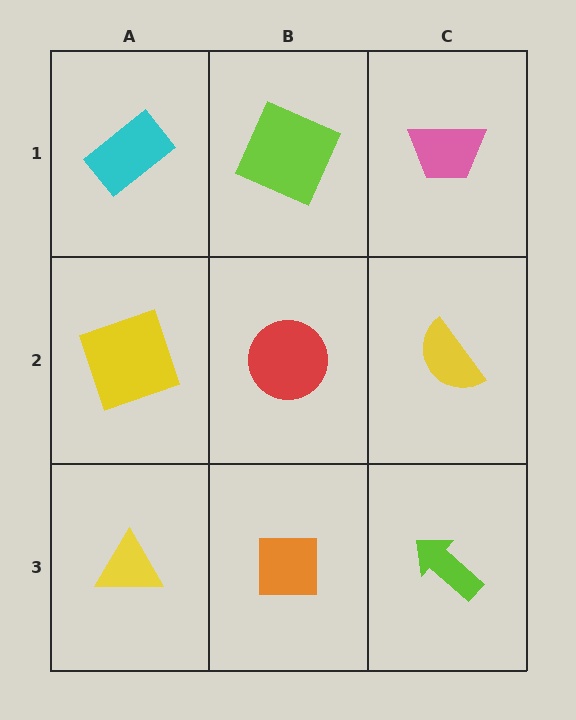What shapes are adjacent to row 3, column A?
A yellow square (row 2, column A), an orange square (row 3, column B).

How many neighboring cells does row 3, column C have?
2.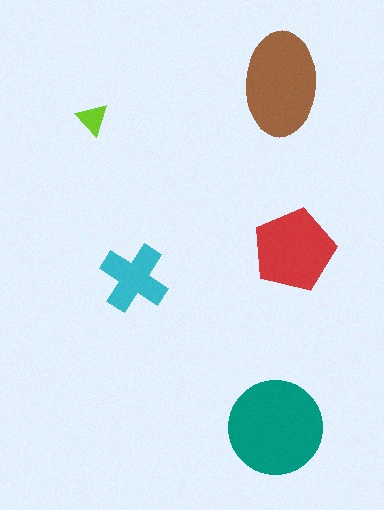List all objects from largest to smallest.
The teal circle, the brown ellipse, the red pentagon, the cyan cross, the lime triangle.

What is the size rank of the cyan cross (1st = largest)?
4th.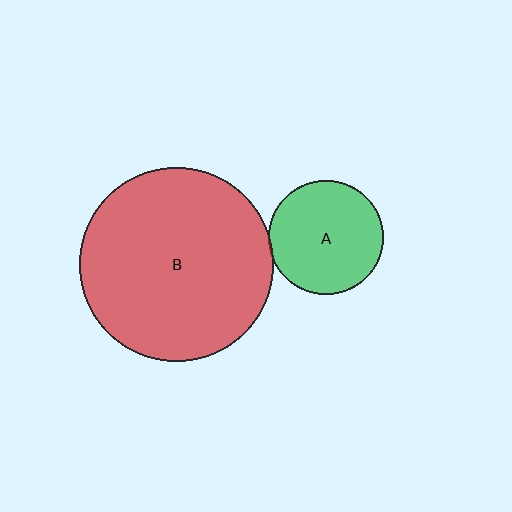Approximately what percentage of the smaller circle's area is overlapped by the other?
Approximately 5%.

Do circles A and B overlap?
Yes.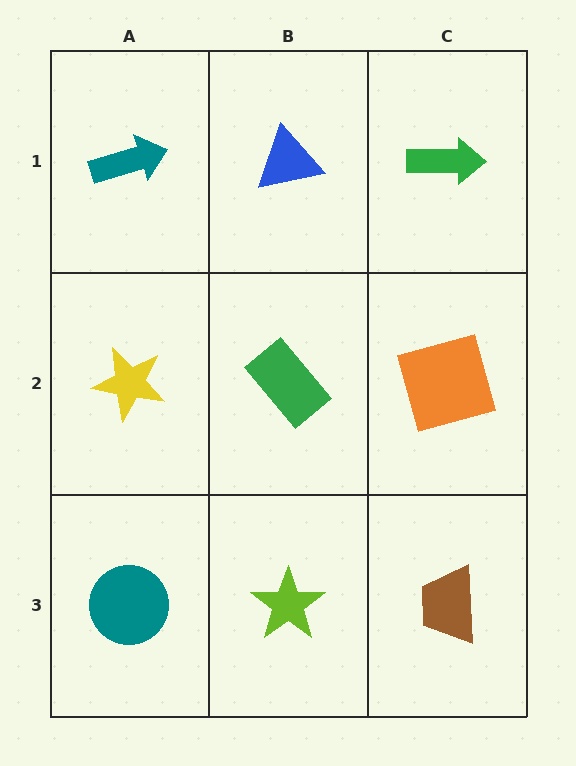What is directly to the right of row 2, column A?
A green rectangle.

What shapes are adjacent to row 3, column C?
An orange square (row 2, column C), a lime star (row 3, column B).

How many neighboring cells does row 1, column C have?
2.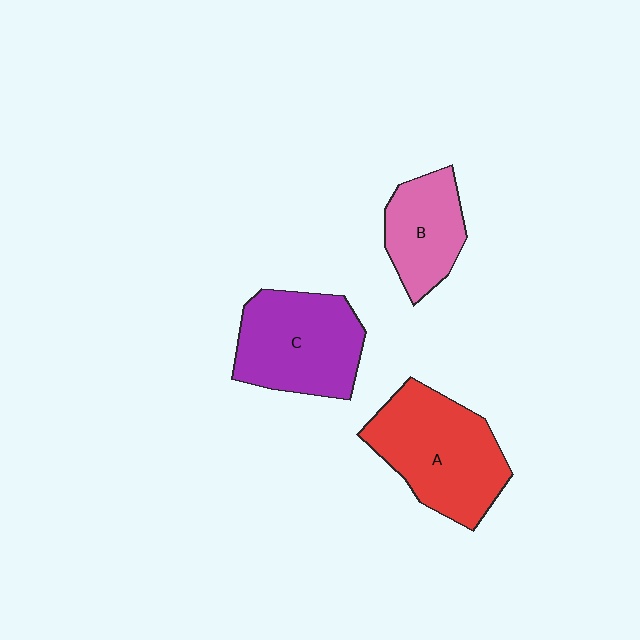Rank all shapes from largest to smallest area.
From largest to smallest: A (red), C (purple), B (pink).